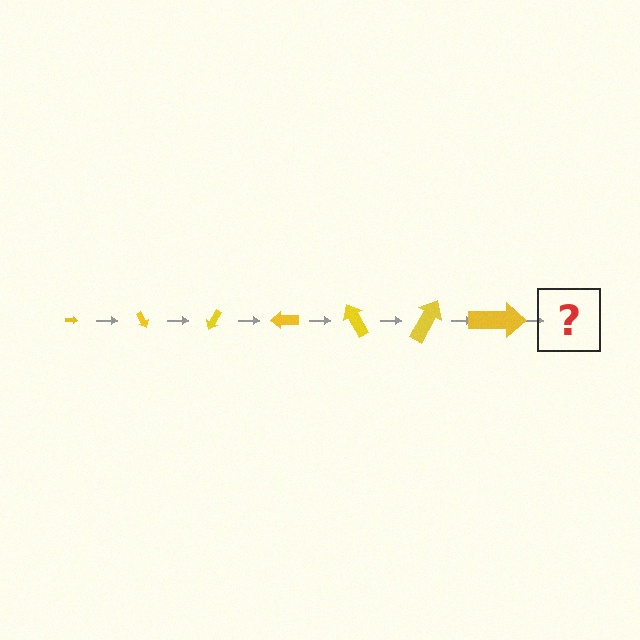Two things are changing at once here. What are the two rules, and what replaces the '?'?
The two rules are that the arrow grows larger each step and it rotates 60 degrees each step. The '?' should be an arrow, larger than the previous one and rotated 420 degrees from the start.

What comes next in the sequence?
The next element should be an arrow, larger than the previous one and rotated 420 degrees from the start.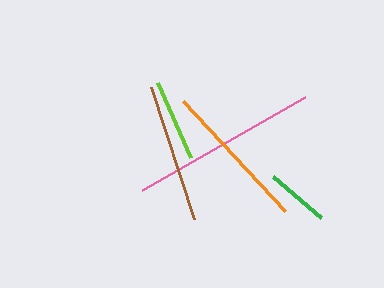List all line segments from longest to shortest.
From longest to shortest: pink, orange, brown, lime, green.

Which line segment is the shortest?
The green line is the shortest at approximately 63 pixels.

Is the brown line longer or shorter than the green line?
The brown line is longer than the green line.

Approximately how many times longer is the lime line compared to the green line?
The lime line is approximately 1.3 times the length of the green line.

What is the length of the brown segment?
The brown segment is approximately 139 pixels long.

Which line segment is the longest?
The pink line is the longest at approximately 188 pixels.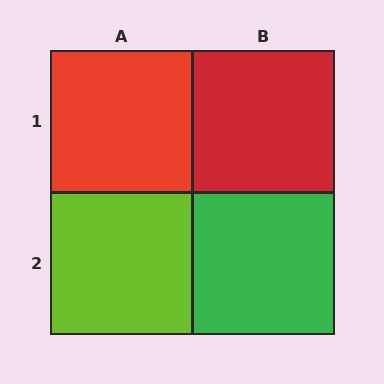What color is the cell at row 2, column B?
Green.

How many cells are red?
2 cells are red.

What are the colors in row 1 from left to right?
Red, red.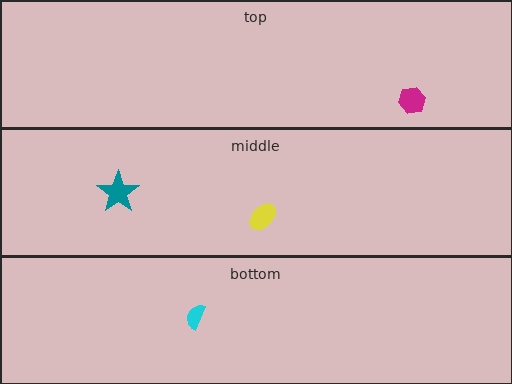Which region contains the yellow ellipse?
The middle region.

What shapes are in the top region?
The magenta hexagon.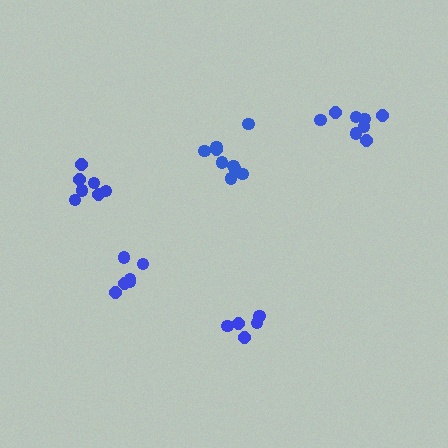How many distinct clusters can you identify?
There are 5 distinct clusters.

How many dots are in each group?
Group 1: 9 dots, Group 2: 5 dots, Group 3: 8 dots, Group 4: 6 dots, Group 5: 7 dots (35 total).